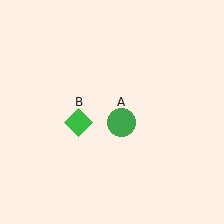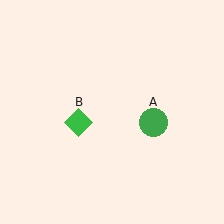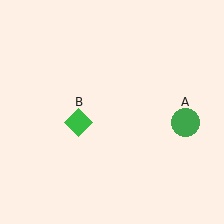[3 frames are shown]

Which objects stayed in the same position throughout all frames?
Green diamond (object B) remained stationary.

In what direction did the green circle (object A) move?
The green circle (object A) moved right.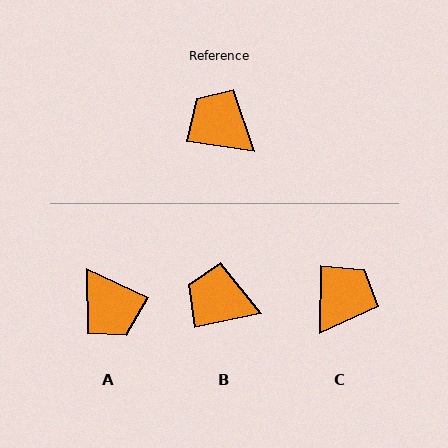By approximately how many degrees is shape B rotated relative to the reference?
Approximately 20 degrees counter-clockwise.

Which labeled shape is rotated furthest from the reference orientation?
A, about 163 degrees away.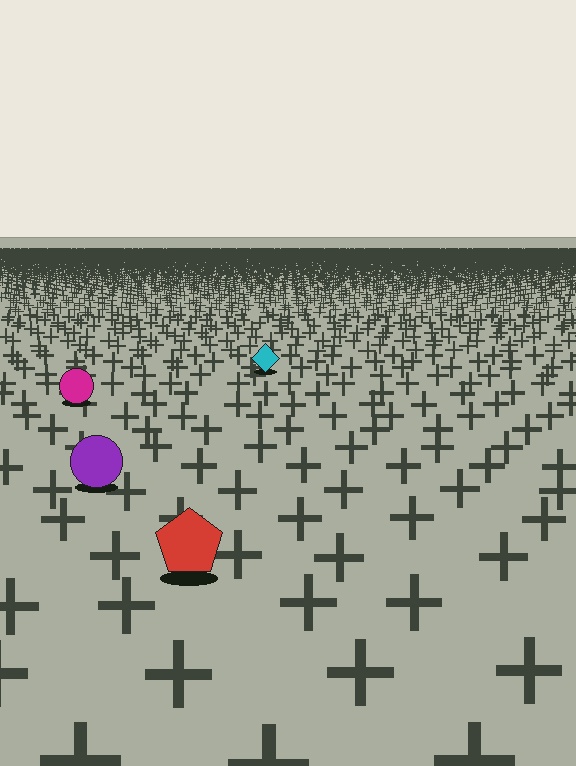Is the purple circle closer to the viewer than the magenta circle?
Yes. The purple circle is closer — you can tell from the texture gradient: the ground texture is coarser near it.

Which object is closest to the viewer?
The red pentagon is closest. The texture marks near it are larger and more spread out.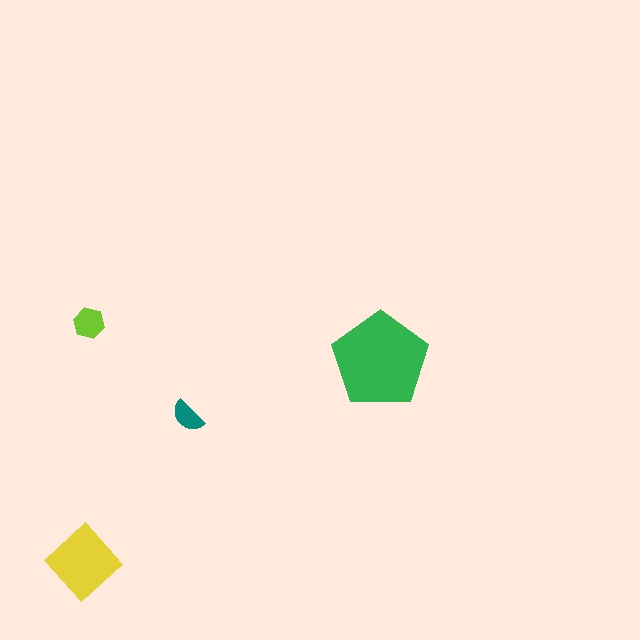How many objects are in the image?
There are 4 objects in the image.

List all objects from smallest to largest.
The teal semicircle, the lime hexagon, the yellow diamond, the green pentagon.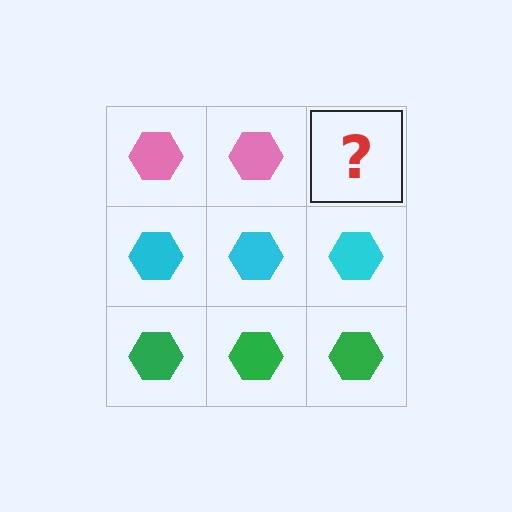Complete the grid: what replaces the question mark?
The question mark should be replaced with a pink hexagon.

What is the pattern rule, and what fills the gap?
The rule is that each row has a consistent color. The gap should be filled with a pink hexagon.